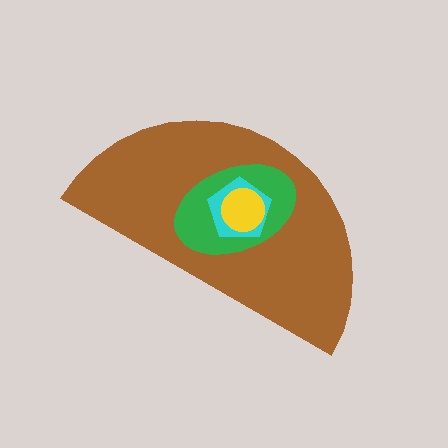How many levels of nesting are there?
4.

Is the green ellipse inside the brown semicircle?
Yes.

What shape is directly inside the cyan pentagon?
The yellow circle.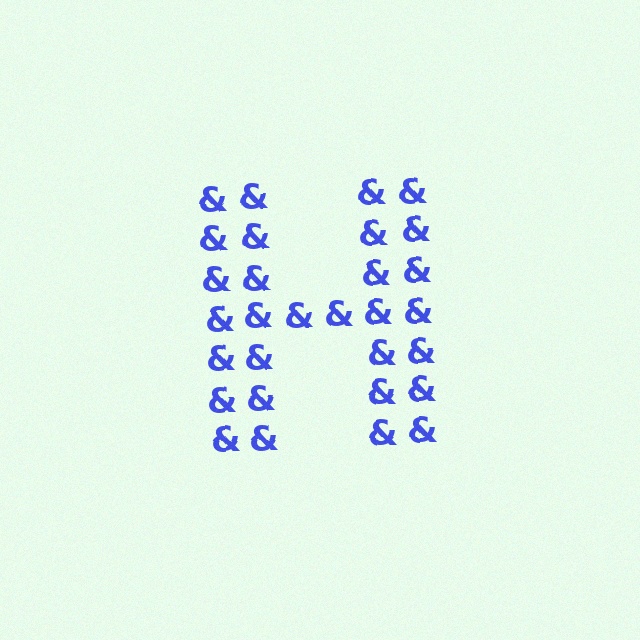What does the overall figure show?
The overall figure shows the letter H.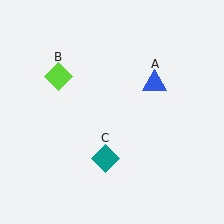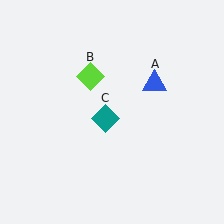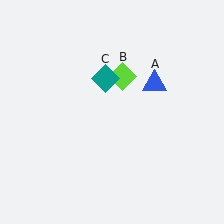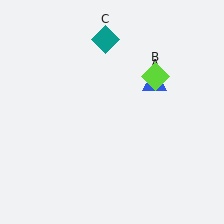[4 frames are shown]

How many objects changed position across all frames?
2 objects changed position: lime diamond (object B), teal diamond (object C).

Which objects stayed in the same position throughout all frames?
Blue triangle (object A) remained stationary.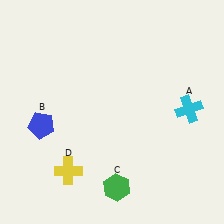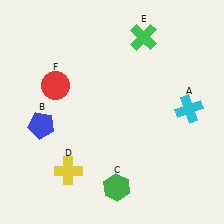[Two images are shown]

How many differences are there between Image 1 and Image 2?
There are 2 differences between the two images.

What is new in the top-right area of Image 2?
A green cross (E) was added in the top-right area of Image 2.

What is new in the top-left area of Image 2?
A red circle (F) was added in the top-left area of Image 2.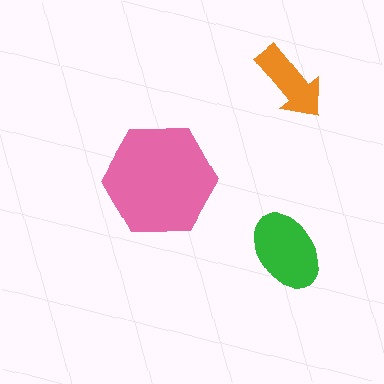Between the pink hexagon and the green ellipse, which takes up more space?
The pink hexagon.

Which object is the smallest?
The orange arrow.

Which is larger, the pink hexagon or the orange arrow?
The pink hexagon.